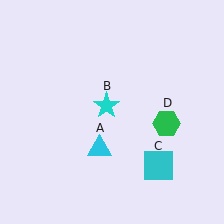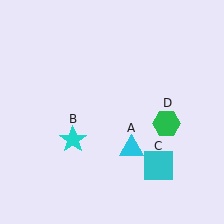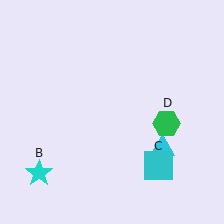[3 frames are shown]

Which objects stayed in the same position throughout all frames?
Cyan square (object C) and green hexagon (object D) remained stationary.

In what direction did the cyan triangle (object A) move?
The cyan triangle (object A) moved right.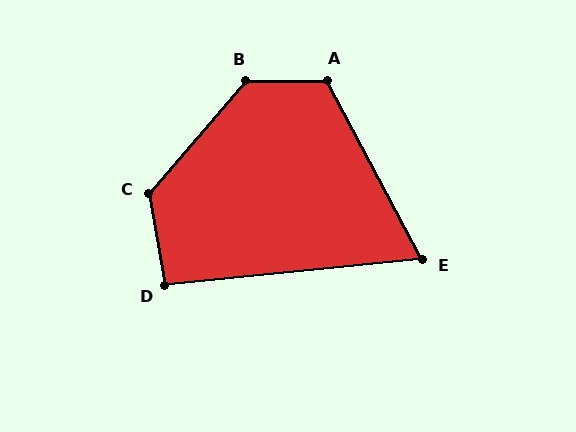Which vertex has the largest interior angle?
B, at approximately 132 degrees.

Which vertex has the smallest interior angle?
E, at approximately 68 degrees.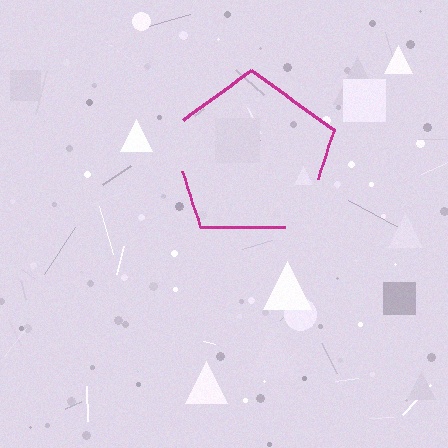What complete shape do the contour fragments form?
The contour fragments form a pentagon.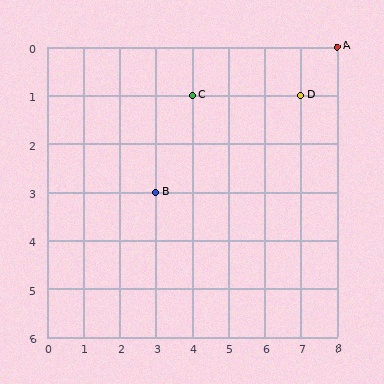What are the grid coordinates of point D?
Point D is at grid coordinates (7, 1).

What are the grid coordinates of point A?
Point A is at grid coordinates (8, 0).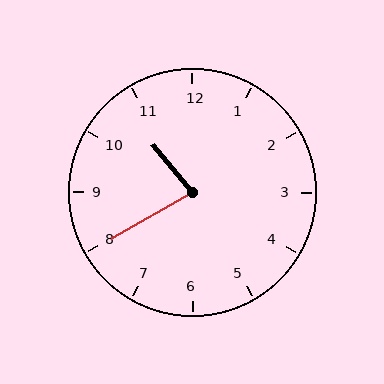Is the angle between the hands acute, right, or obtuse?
It is acute.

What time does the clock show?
10:40.